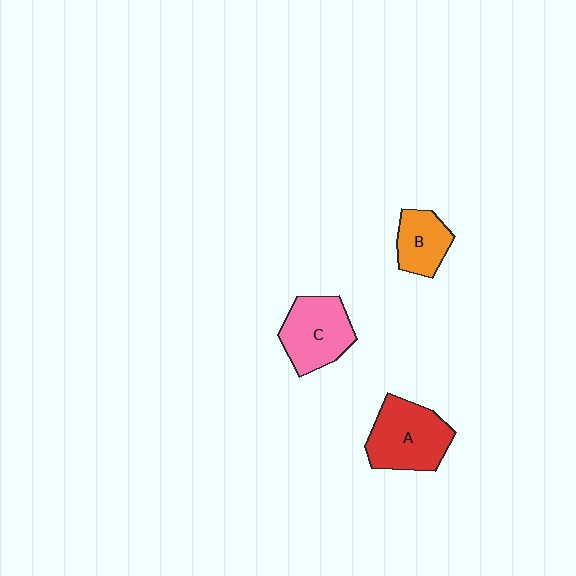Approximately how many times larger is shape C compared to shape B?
Approximately 1.5 times.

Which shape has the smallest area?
Shape B (orange).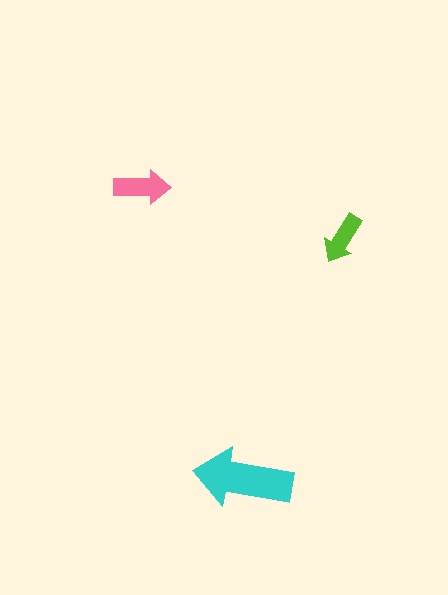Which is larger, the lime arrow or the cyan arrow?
The cyan one.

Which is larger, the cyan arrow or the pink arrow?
The cyan one.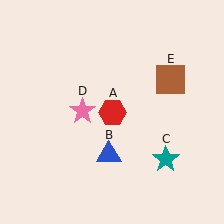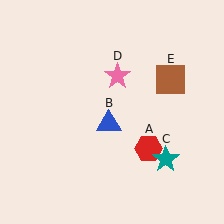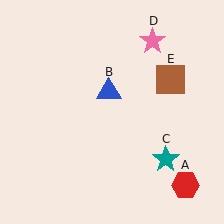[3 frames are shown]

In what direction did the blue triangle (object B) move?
The blue triangle (object B) moved up.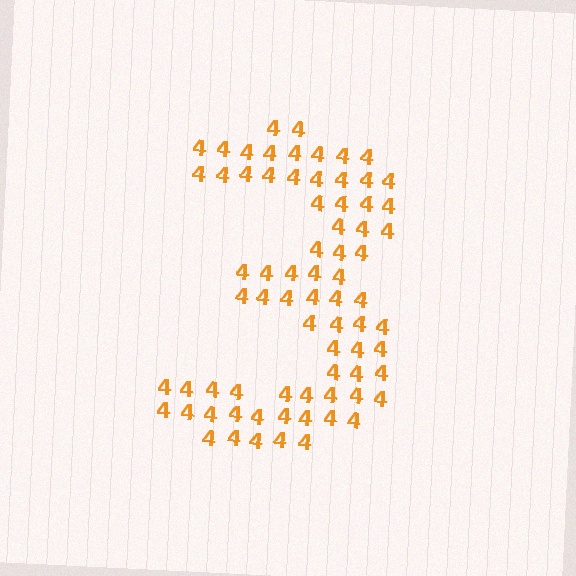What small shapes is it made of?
It is made of small digit 4's.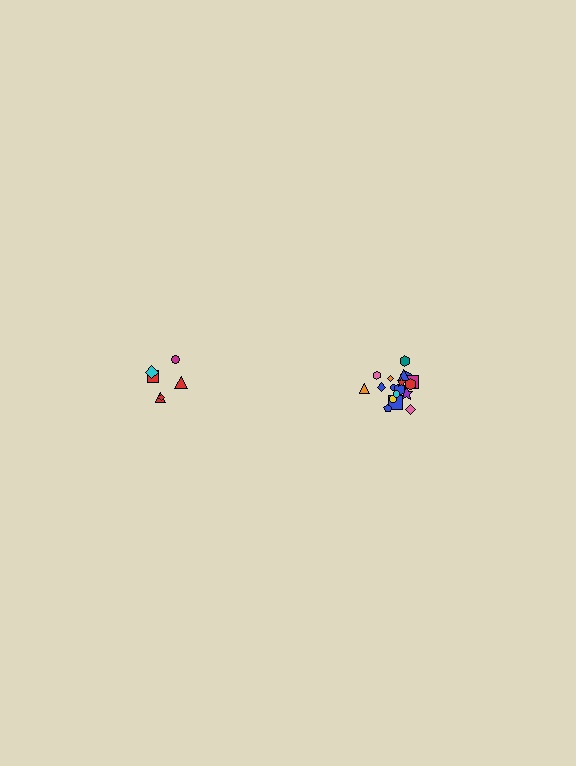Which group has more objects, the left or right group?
The right group.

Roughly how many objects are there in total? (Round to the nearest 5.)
Roughly 25 objects in total.